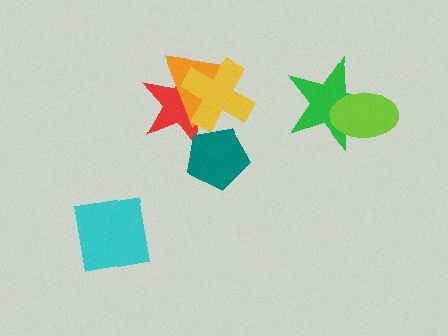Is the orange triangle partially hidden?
Yes, it is partially covered by another shape.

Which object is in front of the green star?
The lime ellipse is in front of the green star.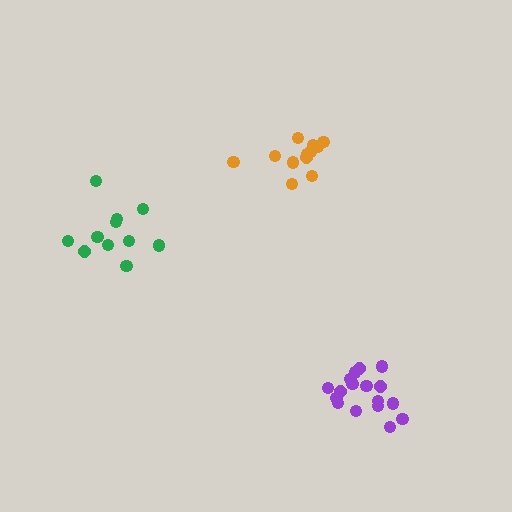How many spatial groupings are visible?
There are 3 spatial groupings.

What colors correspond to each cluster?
The clusters are colored: green, orange, purple.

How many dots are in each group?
Group 1: 11 dots, Group 2: 14 dots, Group 3: 17 dots (42 total).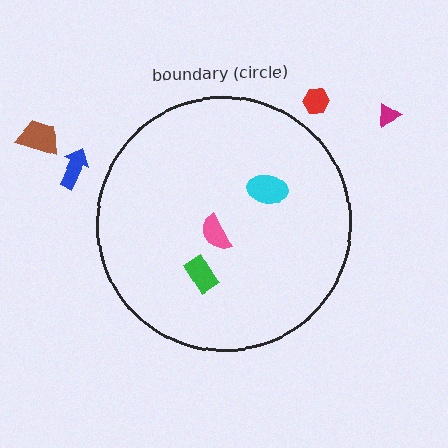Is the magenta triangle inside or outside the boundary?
Outside.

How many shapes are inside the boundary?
3 inside, 4 outside.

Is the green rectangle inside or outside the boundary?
Inside.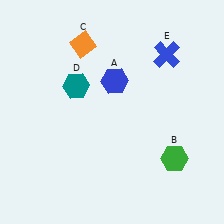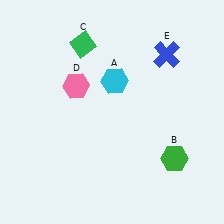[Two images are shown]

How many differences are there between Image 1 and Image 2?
There are 3 differences between the two images.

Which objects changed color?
A changed from blue to cyan. C changed from orange to green. D changed from teal to pink.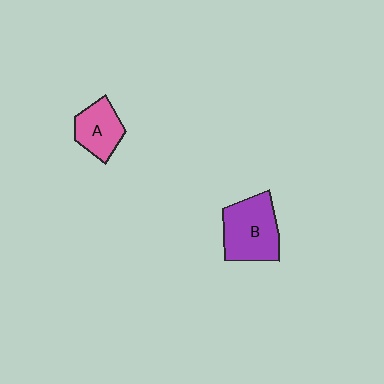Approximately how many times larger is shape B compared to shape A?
Approximately 1.5 times.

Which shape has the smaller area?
Shape A (pink).